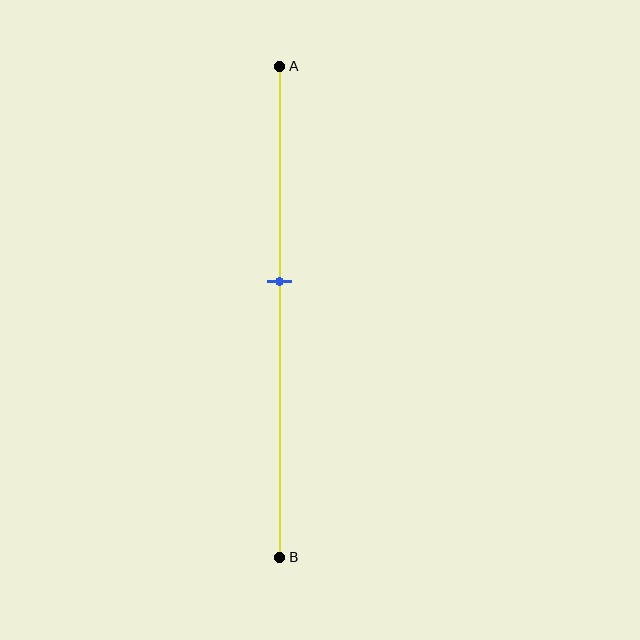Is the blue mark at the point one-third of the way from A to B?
No, the mark is at about 45% from A, not at the 33% one-third point.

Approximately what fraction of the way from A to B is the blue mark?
The blue mark is approximately 45% of the way from A to B.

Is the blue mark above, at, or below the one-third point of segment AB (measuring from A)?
The blue mark is below the one-third point of segment AB.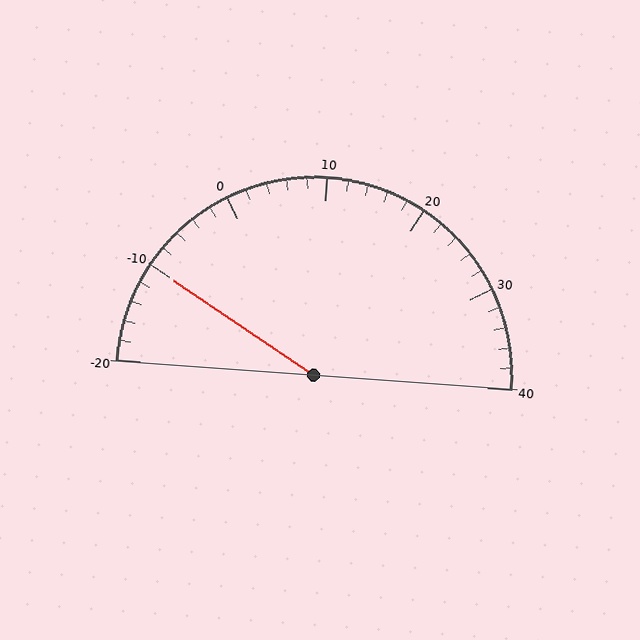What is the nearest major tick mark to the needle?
The nearest major tick mark is -10.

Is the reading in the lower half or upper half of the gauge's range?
The reading is in the lower half of the range (-20 to 40).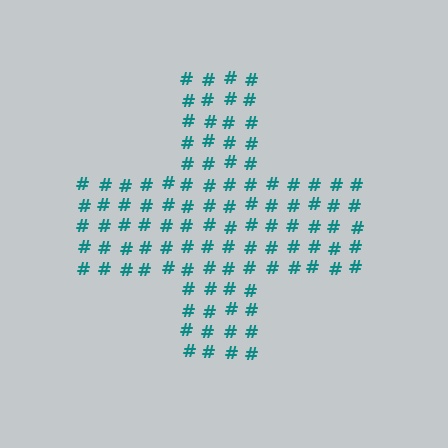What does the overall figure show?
The overall figure shows a cross.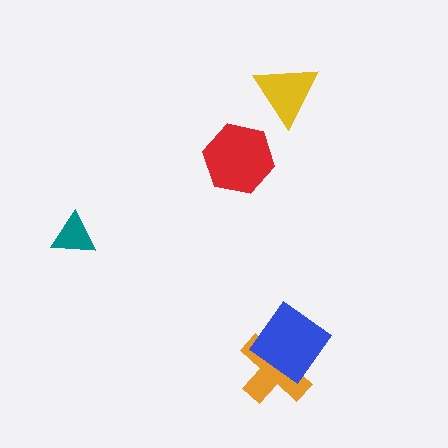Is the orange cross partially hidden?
Yes, it is partially covered by another shape.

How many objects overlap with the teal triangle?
0 objects overlap with the teal triangle.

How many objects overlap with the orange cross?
1 object overlaps with the orange cross.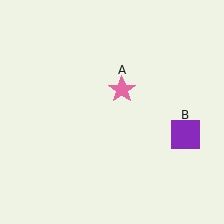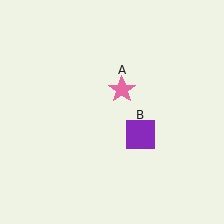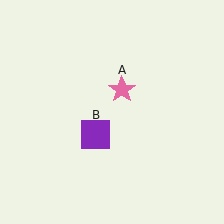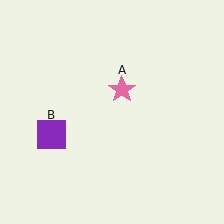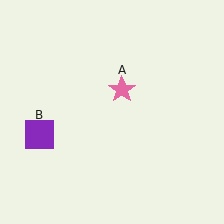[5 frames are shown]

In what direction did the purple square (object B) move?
The purple square (object B) moved left.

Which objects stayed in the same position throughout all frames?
Pink star (object A) remained stationary.